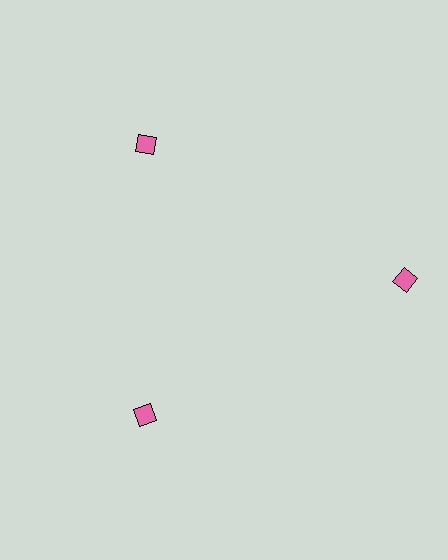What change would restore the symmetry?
The symmetry would be restored by moving it inward, back onto the ring so that all 3 diamonds sit at equal angles and equal distance from the center.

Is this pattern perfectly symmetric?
No. The 3 pink diamonds are arranged in a ring, but one element near the 3 o'clock position is pushed outward from the center, breaking the 3-fold rotational symmetry.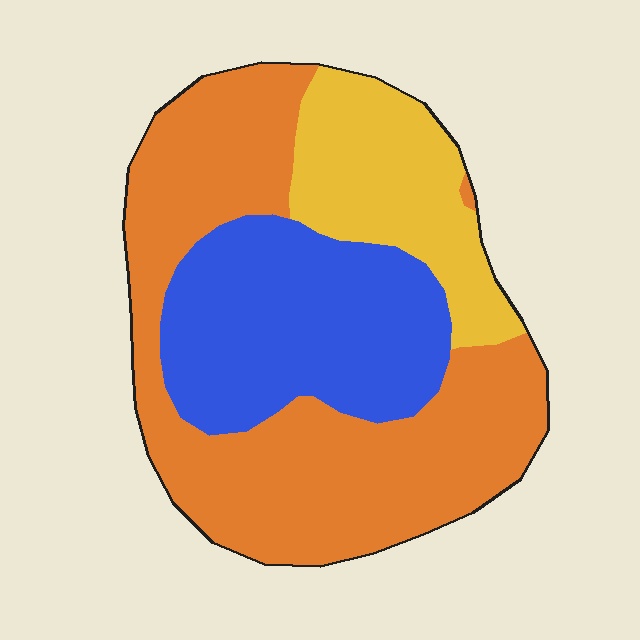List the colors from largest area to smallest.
From largest to smallest: orange, blue, yellow.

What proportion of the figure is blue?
Blue covers about 30% of the figure.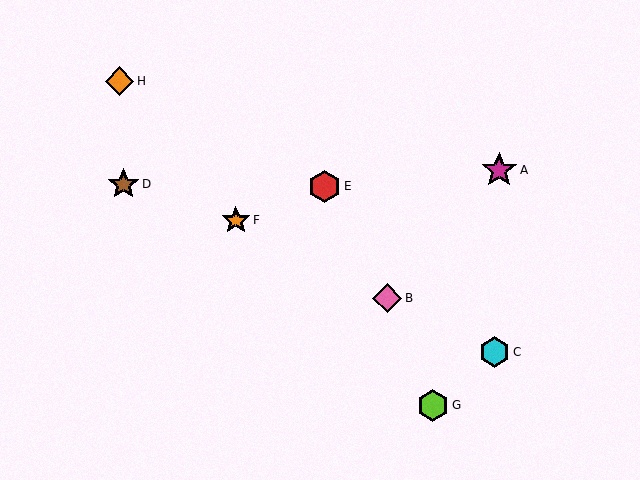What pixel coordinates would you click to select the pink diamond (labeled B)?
Click at (387, 298) to select the pink diamond B.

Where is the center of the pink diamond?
The center of the pink diamond is at (387, 298).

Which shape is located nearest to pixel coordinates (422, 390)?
The lime hexagon (labeled G) at (433, 405) is nearest to that location.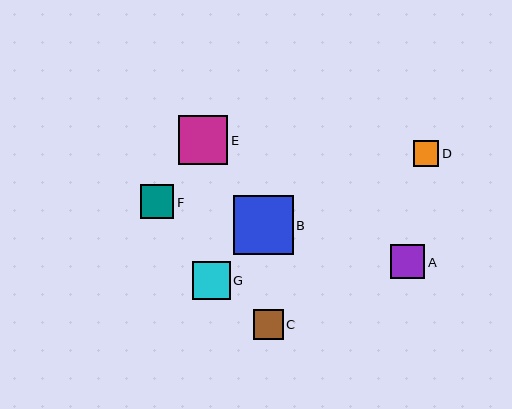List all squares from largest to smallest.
From largest to smallest: B, E, G, A, F, C, D.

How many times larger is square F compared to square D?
Square F is approximately 1.3 times the size of square D.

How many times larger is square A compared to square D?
Square A is approximately 1.3 times the size of square D.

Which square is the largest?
Square B is the largest with a size of approximately 59 pixels.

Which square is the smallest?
Square D is the smallest with a size of approximately 26 pixels.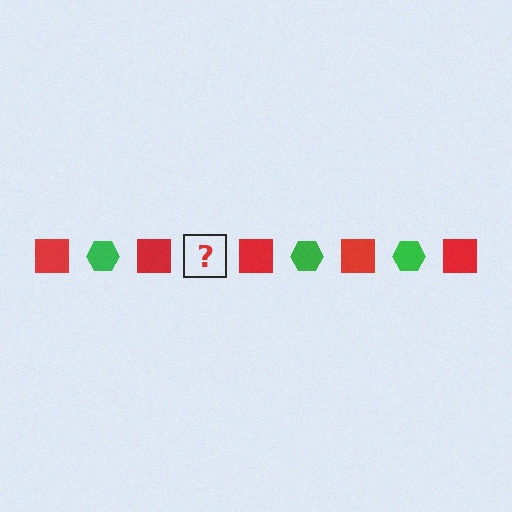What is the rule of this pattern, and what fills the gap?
The rule is that the pattern alternates between red square and green hexagon. The gap should be filled with a green hexagon.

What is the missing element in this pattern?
The missing element is a green hexagon.